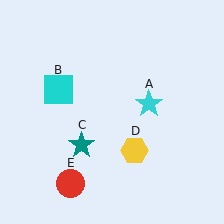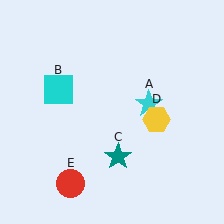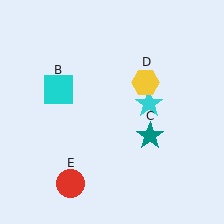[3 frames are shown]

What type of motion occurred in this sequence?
The teal star (object C), yellow hexagon (object D) rotated counterclockwise around the center of the scene.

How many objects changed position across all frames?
2 objects changed position: teal star (object C), yellow hexagon (object D).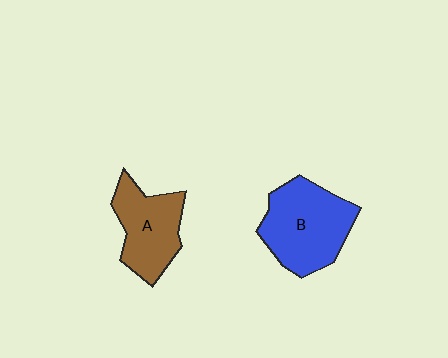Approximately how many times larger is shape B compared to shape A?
Approximately 1.3 times.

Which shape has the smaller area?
Shape A (brown).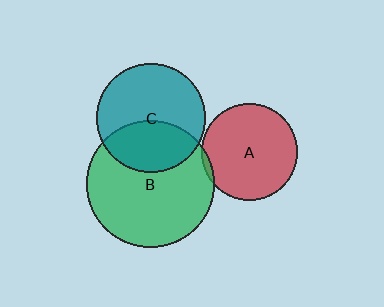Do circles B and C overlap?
Yes.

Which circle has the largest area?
Circle B (green).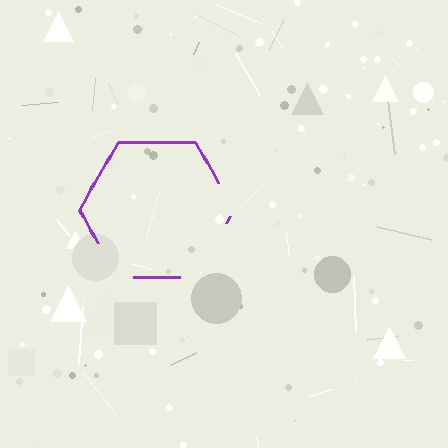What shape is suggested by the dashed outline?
The dashed outline suggests a hexagon.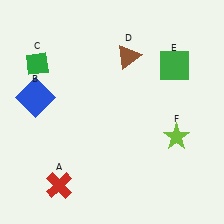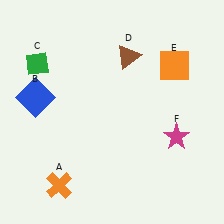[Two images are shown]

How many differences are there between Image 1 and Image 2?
There are 3 differences between the two images.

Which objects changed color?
A changed from red to orange. E changed from green to orange. F changed from lime to magenta.